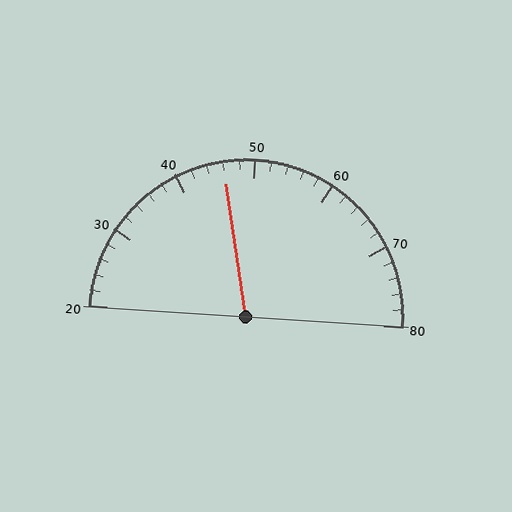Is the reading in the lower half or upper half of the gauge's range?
The reading is in the lower half of the range (20 to 80).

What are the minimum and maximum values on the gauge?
The gauge ranges from 20 to 80.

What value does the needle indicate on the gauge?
The needle indicates approximately 46.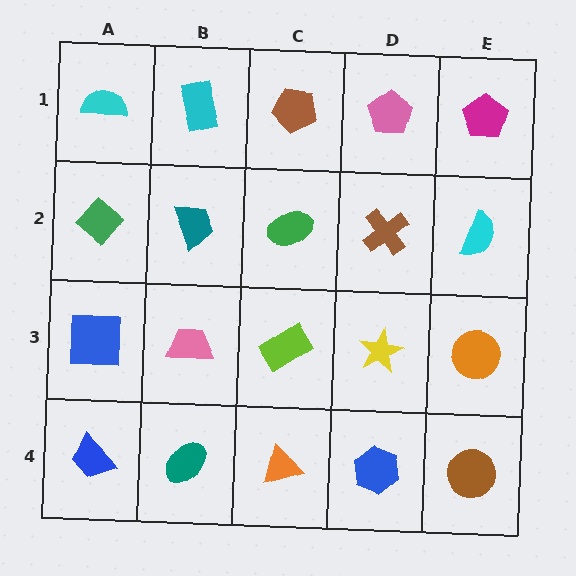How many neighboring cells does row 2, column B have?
4.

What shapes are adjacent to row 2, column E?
A magenta pentagon (row 1, column E), an orange circle (row 3, column E), a brown cross (row 2, column D).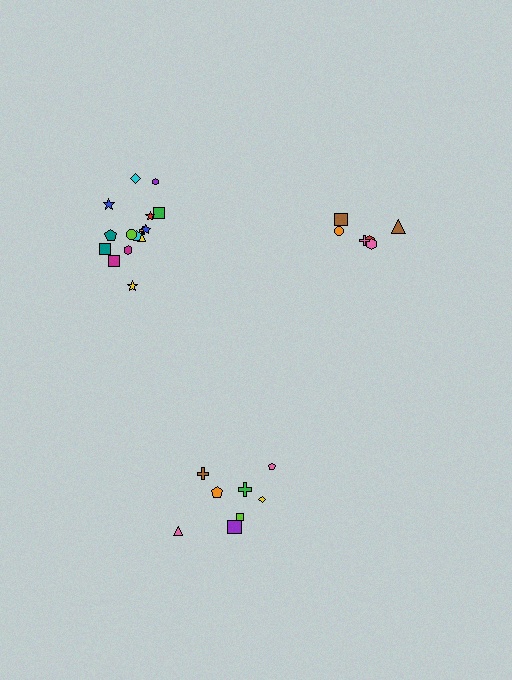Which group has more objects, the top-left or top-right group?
The top-left group.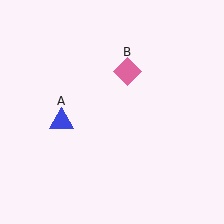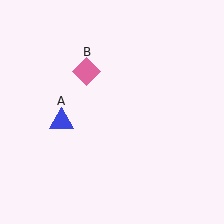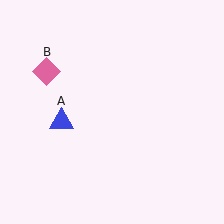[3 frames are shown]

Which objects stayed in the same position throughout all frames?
Blue triangle (object A) remained stationary.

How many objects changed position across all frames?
1 object changed position: pink diamond (object B).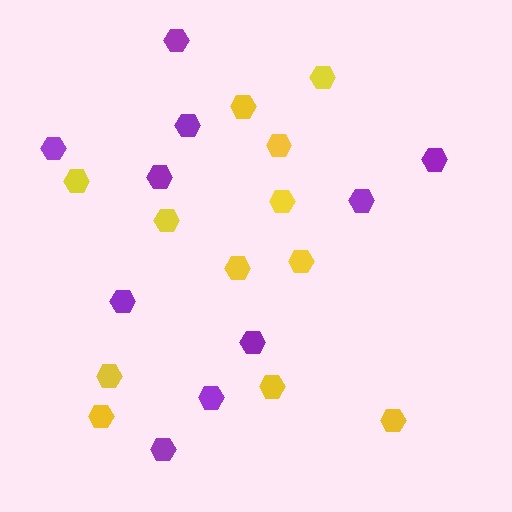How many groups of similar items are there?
There are 2 groups: one group of yellow hexagons (12) and one group of purple hexagons (10).